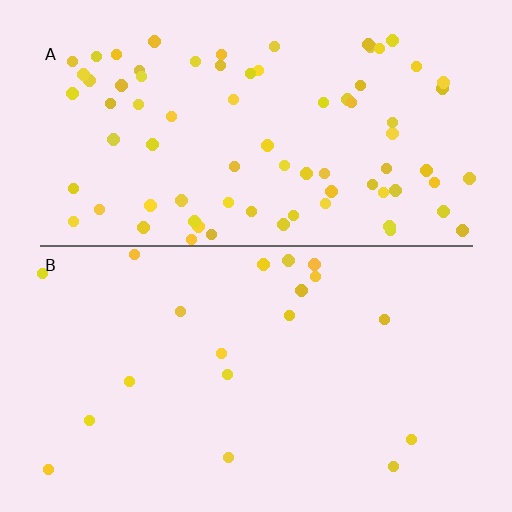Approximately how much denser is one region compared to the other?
Approximately 4.1× — region A over region B.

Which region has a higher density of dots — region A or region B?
A (the top).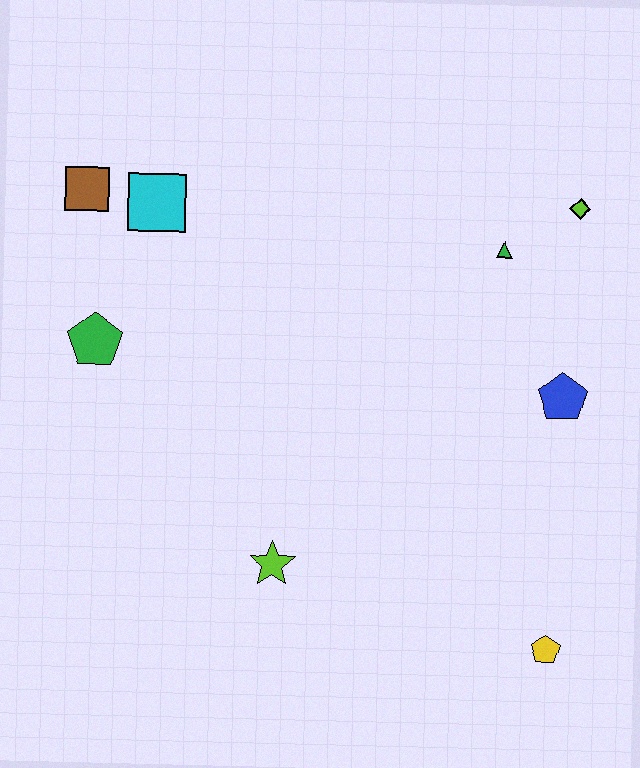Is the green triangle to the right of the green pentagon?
Yes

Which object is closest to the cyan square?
The brown square is closest to the cyan square.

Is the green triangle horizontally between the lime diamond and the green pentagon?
Yes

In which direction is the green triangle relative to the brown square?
The green triangle is to the right of the brown square.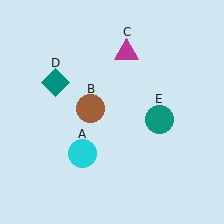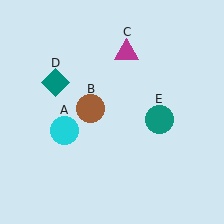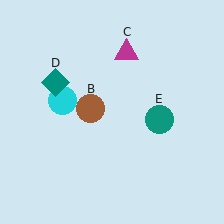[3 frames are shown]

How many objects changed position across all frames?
1 object changed position: cyan circle (object A).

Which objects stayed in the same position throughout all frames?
Brown circle (object B) and magenta triangle (object C) and teal diamond (object D) and teal circle (object E) remained stationary.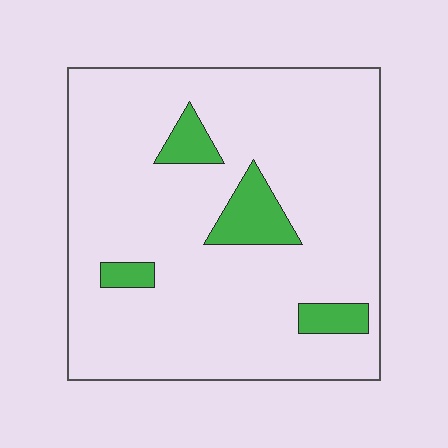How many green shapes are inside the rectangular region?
4.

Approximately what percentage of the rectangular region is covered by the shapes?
Approximately 10%.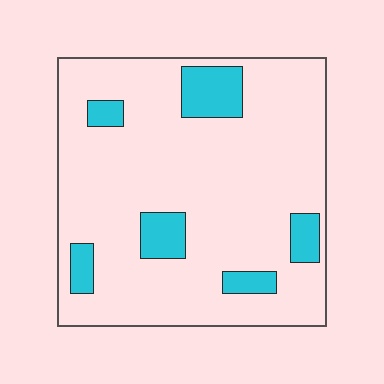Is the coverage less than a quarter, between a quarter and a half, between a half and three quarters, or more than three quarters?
Less than a quarter.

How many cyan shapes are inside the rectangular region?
6.